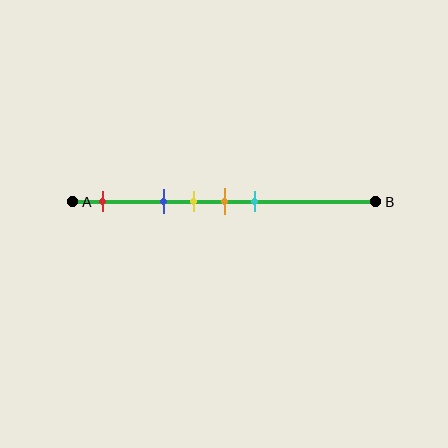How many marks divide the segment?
There are 5 marks dividing the segment.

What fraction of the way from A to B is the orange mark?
The orange mark is approximately 50% (0.5) of the way from A to B.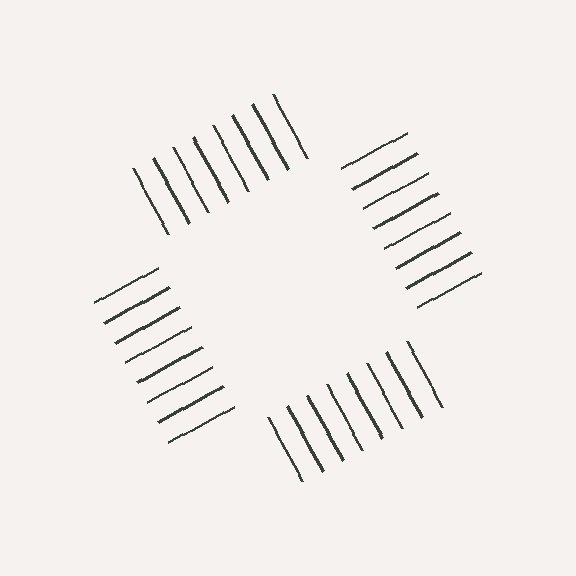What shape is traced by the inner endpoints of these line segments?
An illusory square — the line segments terminate on its edges but no continuous stroke is drawn.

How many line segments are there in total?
32 — 8 along each of the 4 edges.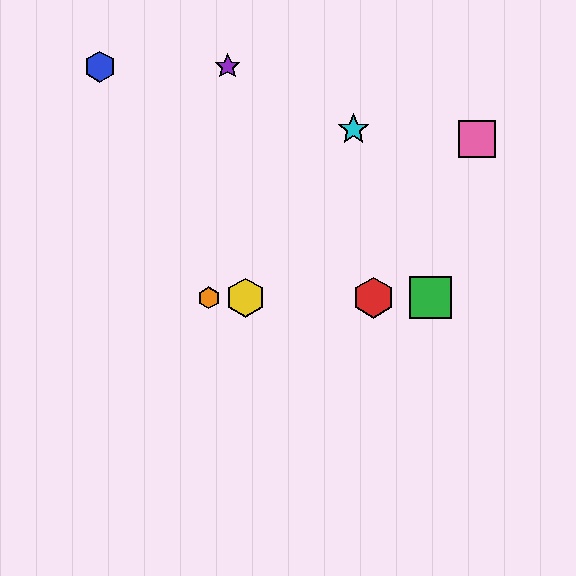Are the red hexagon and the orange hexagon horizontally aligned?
Yes, both are at y≈298.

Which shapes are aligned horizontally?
The red hexagon, the green square, the yellow hexagon, the orange hexagon are aligned horizontally.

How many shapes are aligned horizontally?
4 shapes (the red hexagon, the green square, the yellow hexagon, the orange hexagon) are aligned horizontally.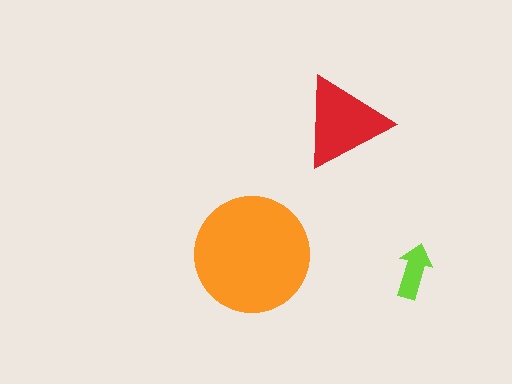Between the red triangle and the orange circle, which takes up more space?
The orange circle.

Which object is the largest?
The orange circle.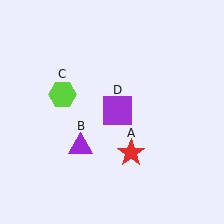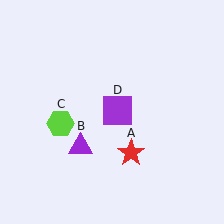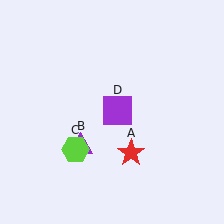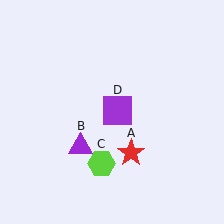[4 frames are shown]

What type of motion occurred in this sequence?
The lime hexagon (object C) rotated counterclockwise around the center of the scene.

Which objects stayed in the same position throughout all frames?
Red star (object A) and purple triangle (object B) and purple square (object D) remained stationary.